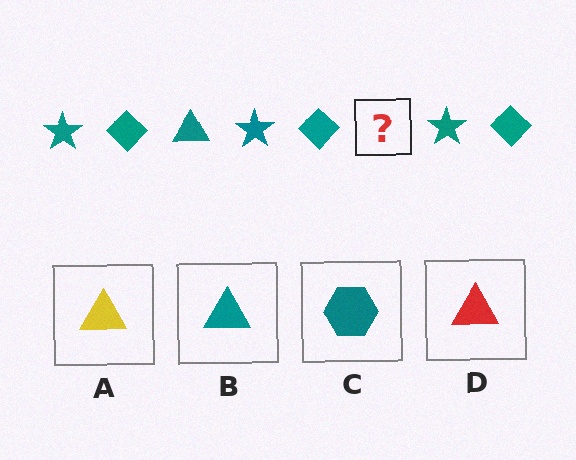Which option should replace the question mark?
Option B.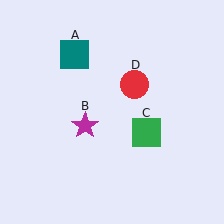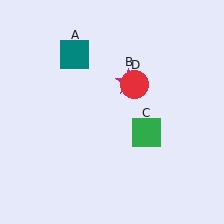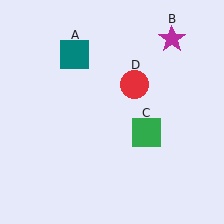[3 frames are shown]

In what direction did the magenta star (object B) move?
The magenta star (object B) moved up and to the right.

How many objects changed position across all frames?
1 object changed position: magenta star (object B).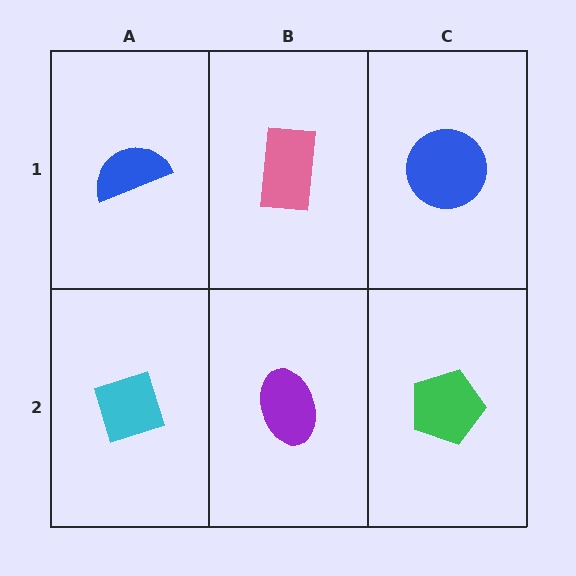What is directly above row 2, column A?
A blue semicircle.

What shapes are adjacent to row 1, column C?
A green pentagon (row 2, column C), a pink rectangle (row 1, column B).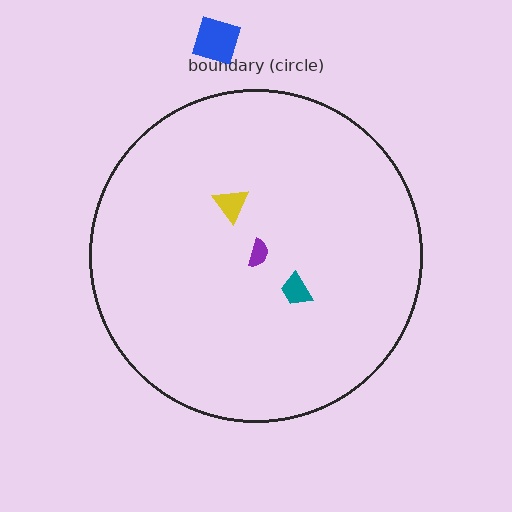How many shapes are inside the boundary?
3 inside, 1 outside.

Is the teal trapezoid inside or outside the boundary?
Inside.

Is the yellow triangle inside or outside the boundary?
Inside.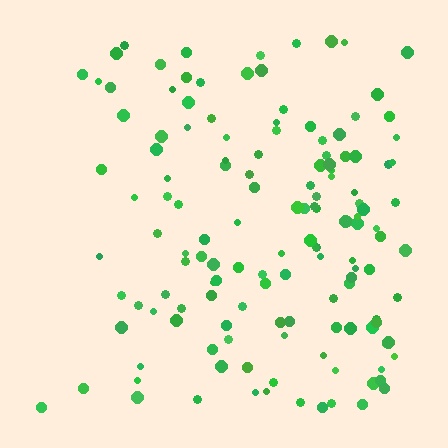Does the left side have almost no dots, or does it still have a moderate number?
Still a moderate number, just noticeably fewer than the right.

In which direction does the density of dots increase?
From left to right, with the right side densest.